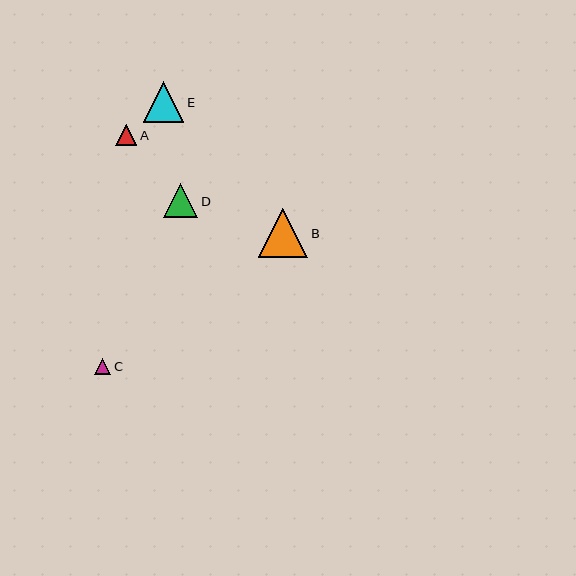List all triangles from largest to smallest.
From largest to smallest: B, E, D, A, C.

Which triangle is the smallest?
Triangle C is the smallest with a size of approximately 16 pixels.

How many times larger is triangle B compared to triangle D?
Triangle B is approximately 1.4 times the size of triangle D.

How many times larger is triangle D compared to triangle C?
Triangle D is approximately 2.1 times the size of triangle C.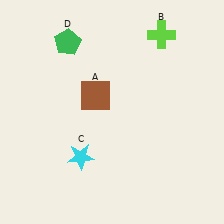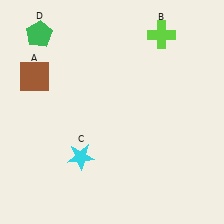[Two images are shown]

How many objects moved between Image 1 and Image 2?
2 objects moved between the two images.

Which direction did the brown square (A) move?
The brown square (A) moved left.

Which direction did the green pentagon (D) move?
The green pentagon (D) moved left.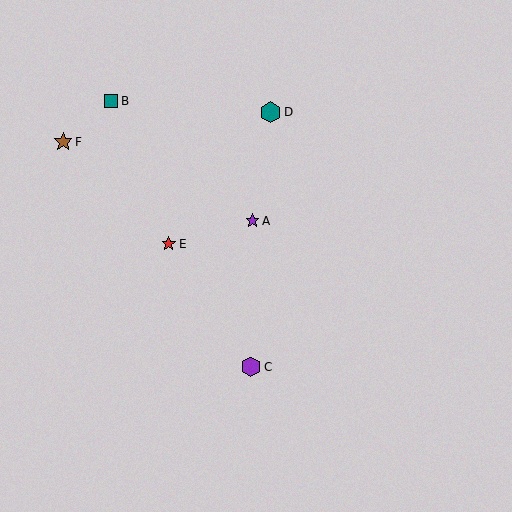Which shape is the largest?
The teal hexagon (labeled D) is the largest.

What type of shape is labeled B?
Shape B is a teal square.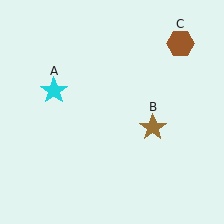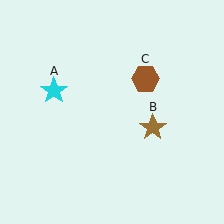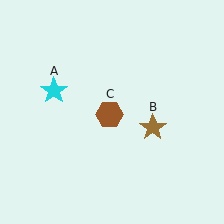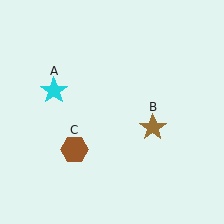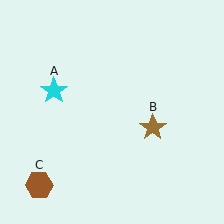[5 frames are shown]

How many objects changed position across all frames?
1 object changed position: brown hexagon (object C).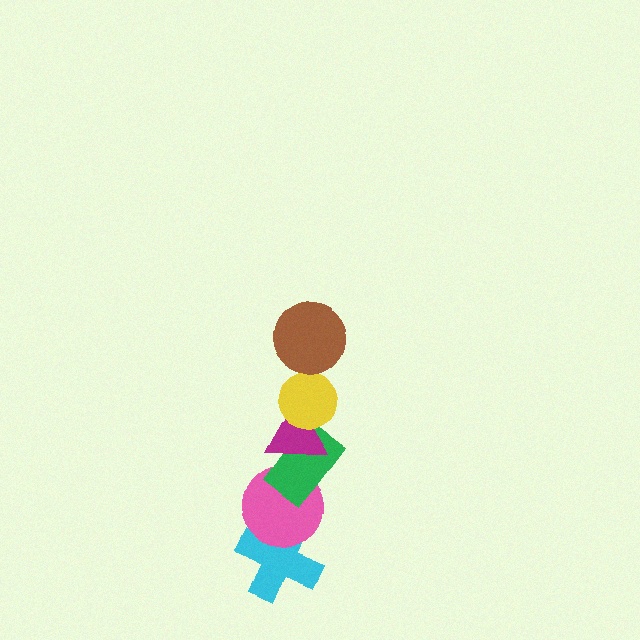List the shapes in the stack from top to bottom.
From top to bottom: the brown circle, the yellow circle, the magenta triangle, the green rectangle, the pink circle, the cyan cross.